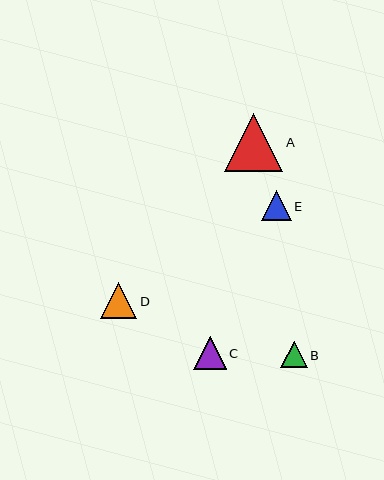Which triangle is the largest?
Triangle A is the largest with a size of approximately 58 pixels.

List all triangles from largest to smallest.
From largest to smallest: A, D, C, E, B.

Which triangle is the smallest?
Triangle B is the smallest with a size of approximately 26 pixels.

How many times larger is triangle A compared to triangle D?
Triangle A is approximately 1.6 times the size of triangle D.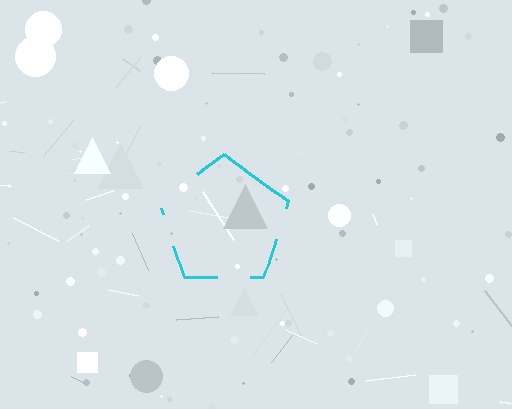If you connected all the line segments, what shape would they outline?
They would outline a pentagon.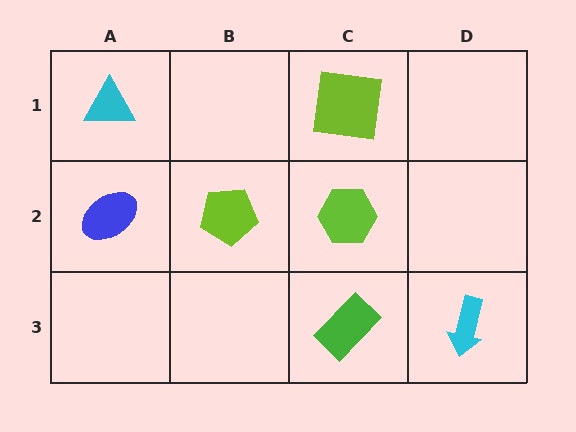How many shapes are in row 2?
3 shapes.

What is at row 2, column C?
A lime hexagon.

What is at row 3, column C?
A green rectangle.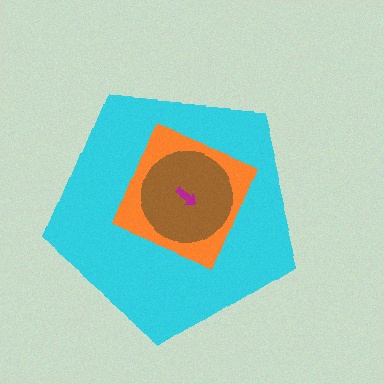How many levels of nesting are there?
4.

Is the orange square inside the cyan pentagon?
Yes.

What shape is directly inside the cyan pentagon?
The orange square.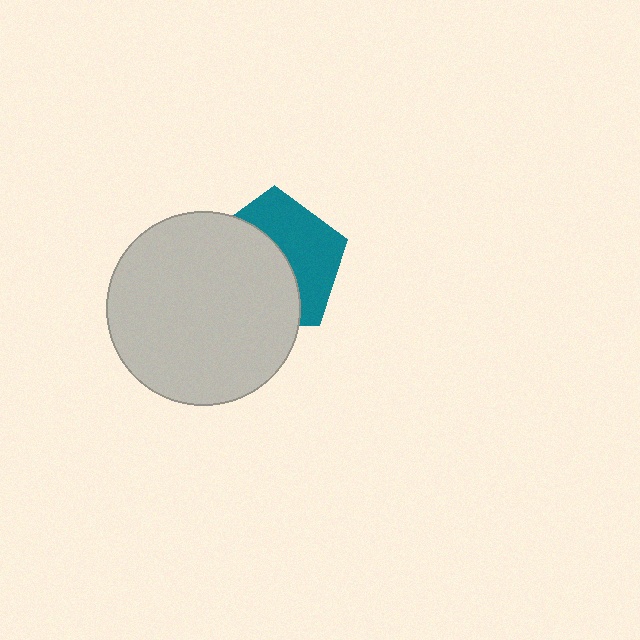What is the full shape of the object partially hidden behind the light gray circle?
The partially hidden object is a teal pentagon.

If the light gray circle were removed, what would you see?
You would see the complete teal pentagon.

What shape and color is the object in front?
The object in front is a light gray circle.